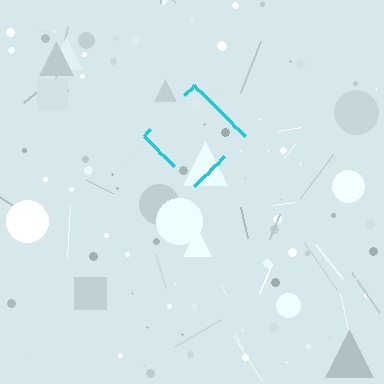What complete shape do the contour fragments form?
The contour fragments form a diamond.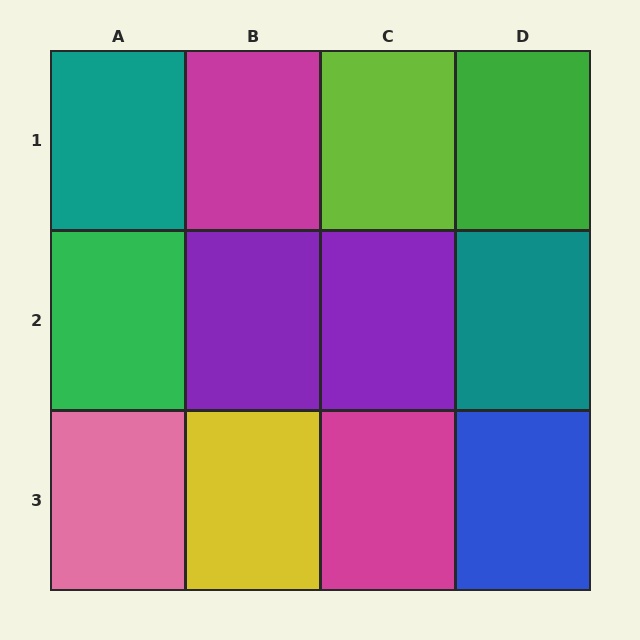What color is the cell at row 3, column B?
Yellow.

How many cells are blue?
1 cell is blue.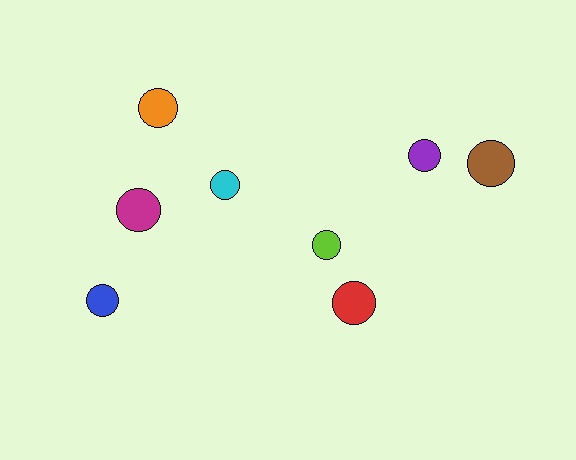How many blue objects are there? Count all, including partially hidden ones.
There is 1 blue object.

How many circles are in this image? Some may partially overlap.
There are 8 circles.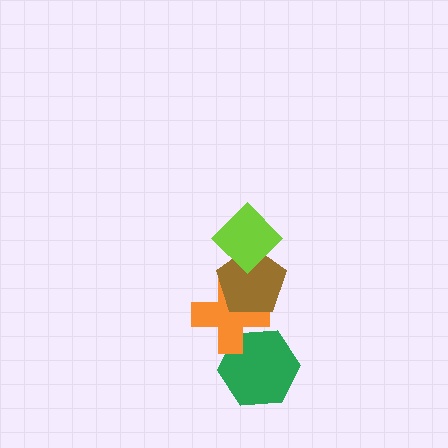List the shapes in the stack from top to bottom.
From top to bottom: the lime diamond, the brown pentagon, the orange cross, the green hexagon.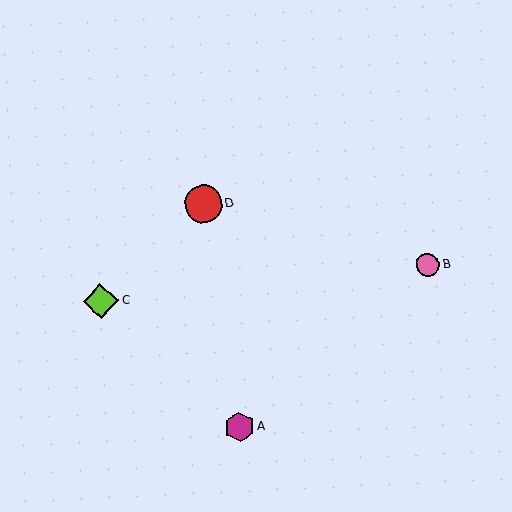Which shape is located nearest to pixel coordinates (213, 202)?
The red circle (labeled D) at (203, 204) is nearest to that location.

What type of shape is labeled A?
Shape A is a magenta hexagon.